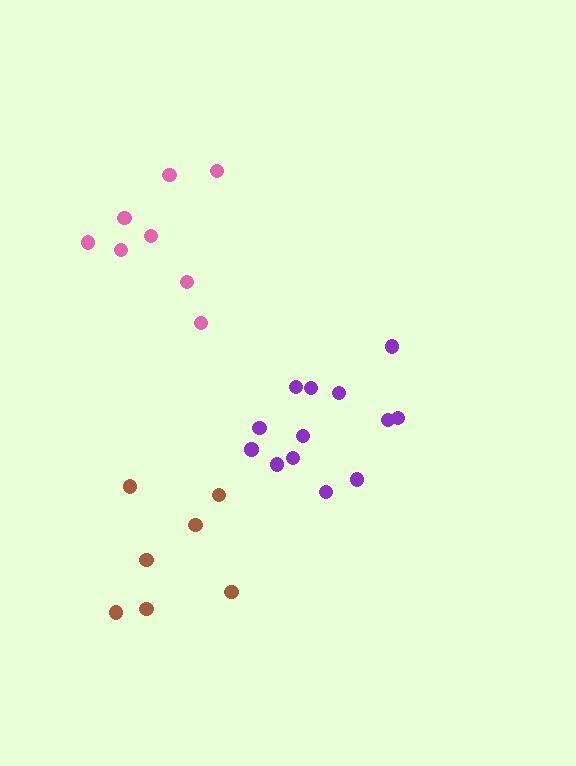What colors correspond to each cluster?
The clusters are colored: purple, brown, pink.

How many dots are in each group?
Group 1: 13 dots, Group 2: 7 dots, Group 3: 8 dots (28 total).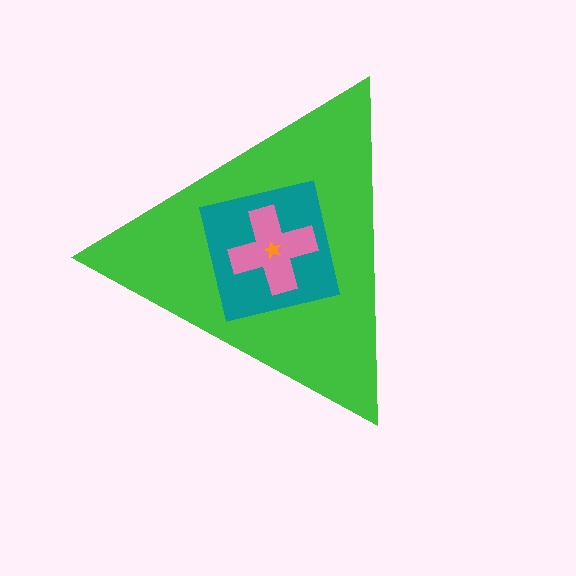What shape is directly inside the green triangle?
The teal square.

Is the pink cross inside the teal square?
Yes.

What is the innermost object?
The orange star.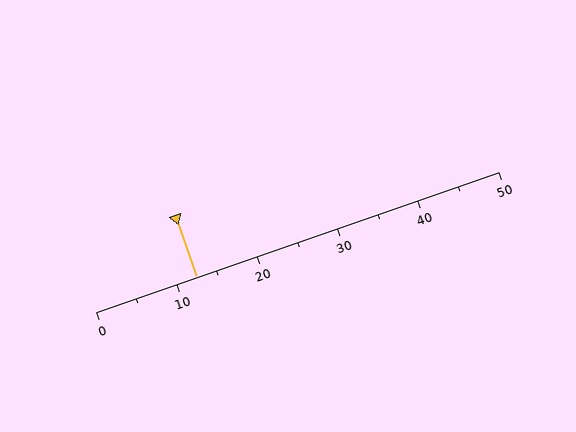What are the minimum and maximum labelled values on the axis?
The axis runs from 0 to 50.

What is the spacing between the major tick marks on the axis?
The major ticks are spaced 10 apart.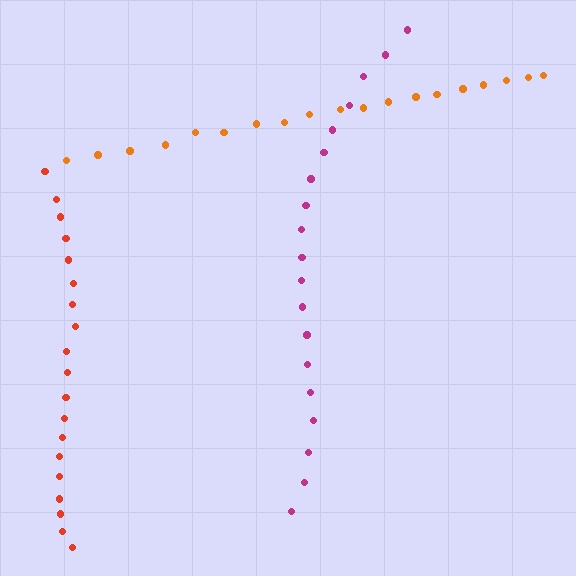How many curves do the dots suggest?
There are 3 distinct paths.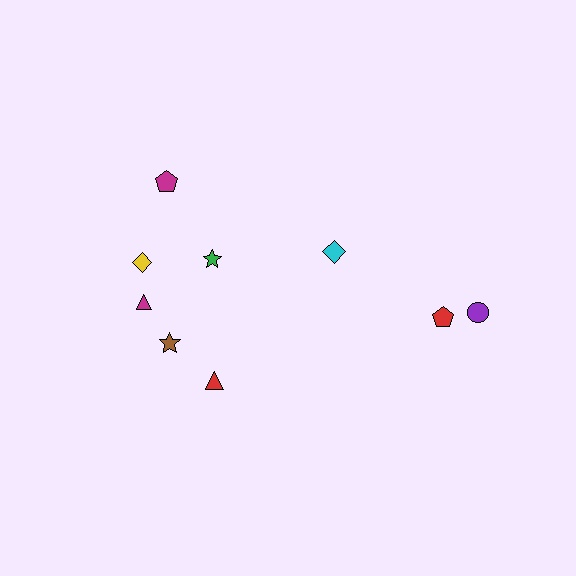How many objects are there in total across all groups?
There are 9 objects.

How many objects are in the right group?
There are 3 objects.